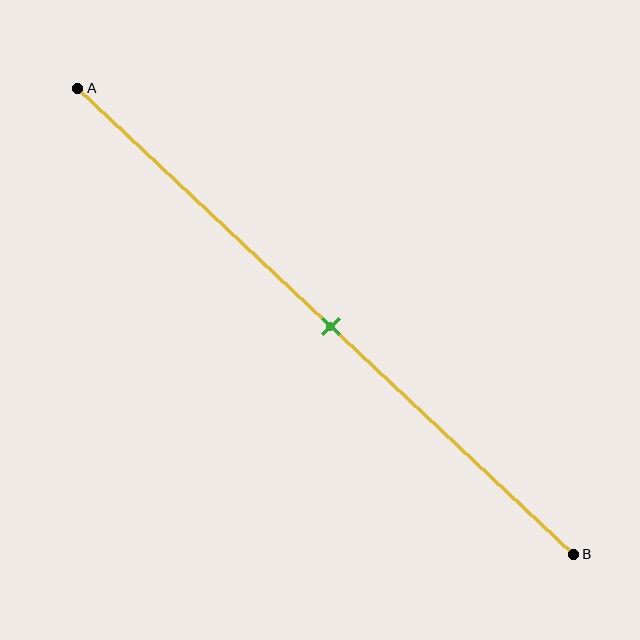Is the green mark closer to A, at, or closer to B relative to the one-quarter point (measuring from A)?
The green mark is closer to point B than the one-quarter point of segment AB.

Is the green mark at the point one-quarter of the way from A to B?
No, the mark is at about 50% from A, not at the 25% one-quarter point.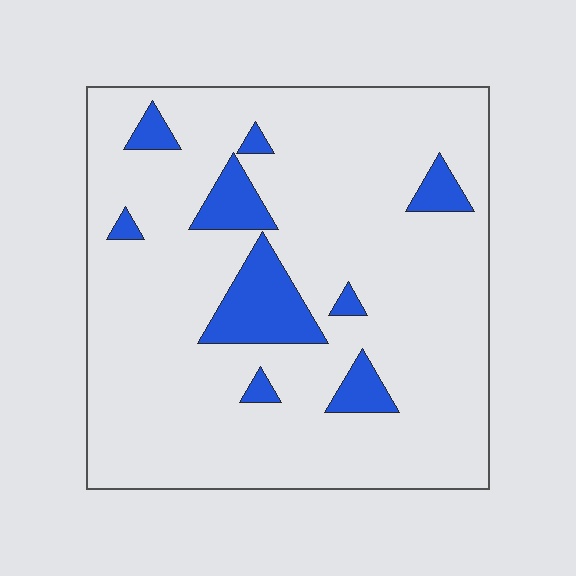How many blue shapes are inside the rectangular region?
9.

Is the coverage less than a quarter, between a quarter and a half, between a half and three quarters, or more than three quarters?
Less than a quarter.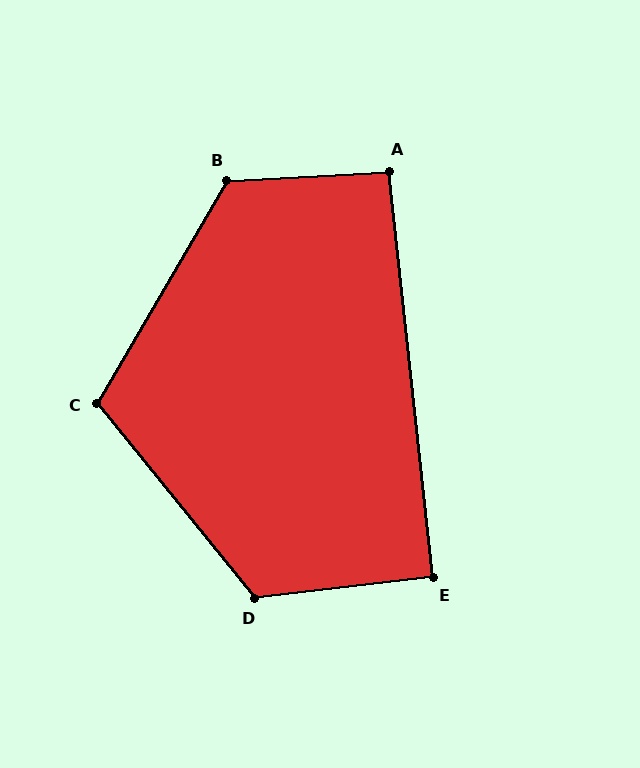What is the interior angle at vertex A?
Approximately 93 degrees (approximately right).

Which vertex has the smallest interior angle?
E, at approximately 91 degrees.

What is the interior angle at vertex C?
Approximately 111 degrees (obtuse).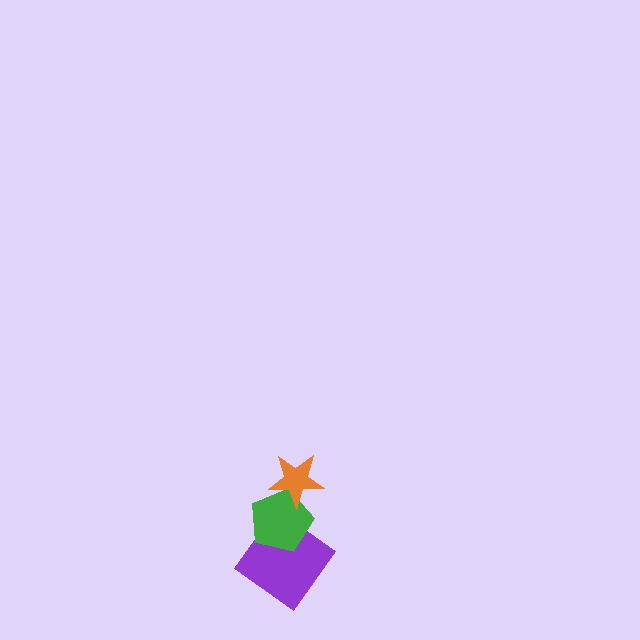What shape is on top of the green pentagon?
The orange star is on top of the green pentagon.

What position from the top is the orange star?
The orange star is 1st from the top.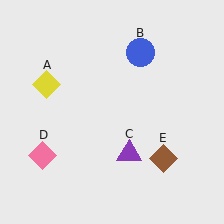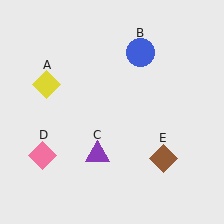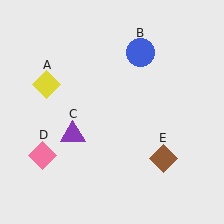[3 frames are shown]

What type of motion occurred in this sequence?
The purple triangle (object C) rotated clockwise around the center of the scene.